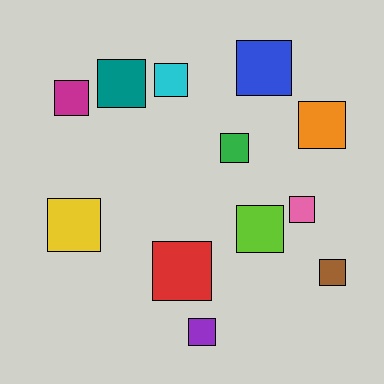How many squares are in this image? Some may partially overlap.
There are 12 squares.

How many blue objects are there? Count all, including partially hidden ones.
There is 1 blue object.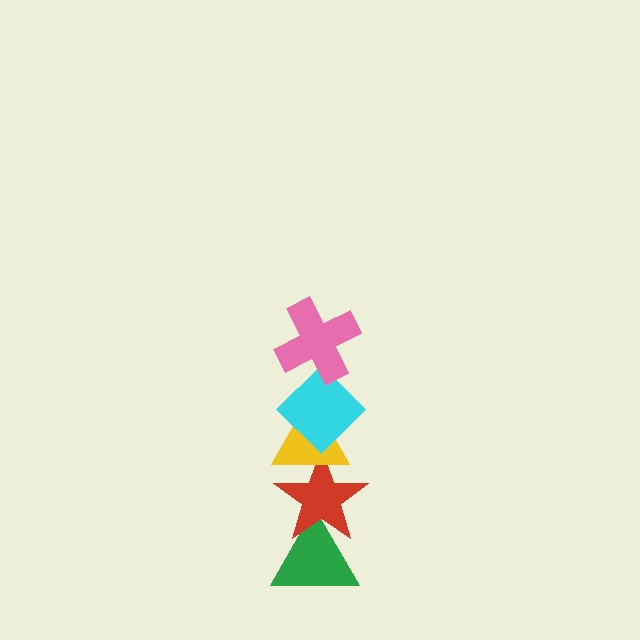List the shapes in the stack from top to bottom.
From top to bottom: the pink cross, the cyan diamond, the yellow triangle, the red star, the green triangle.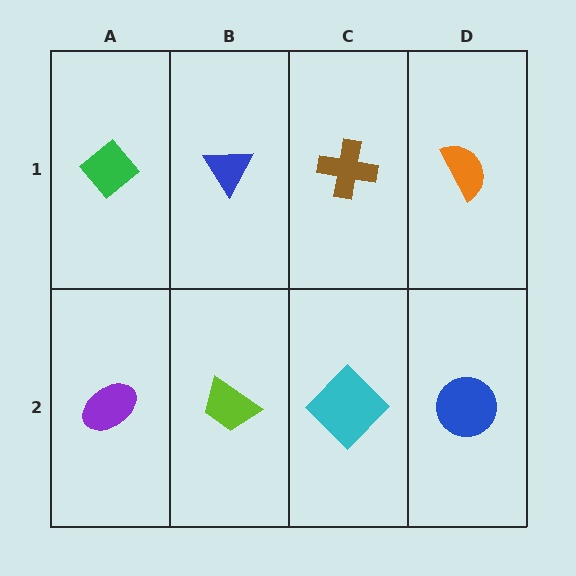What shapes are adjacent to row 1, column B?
A lime trapezoid (row 2, column B), a green diamond (row 1, column A), a brown cross (row 1, column C).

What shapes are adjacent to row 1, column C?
A cyan diamond (row 2, column C), a blue triangle (row 1, column B), an orange semicircle (row 1, column D).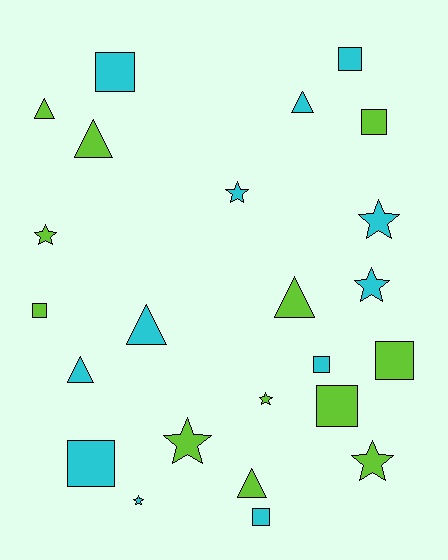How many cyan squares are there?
There are 5 cyan squares.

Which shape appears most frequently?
Square, with 9 objects.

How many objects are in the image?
There are 24 objects.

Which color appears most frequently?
Lime, with 12 objects.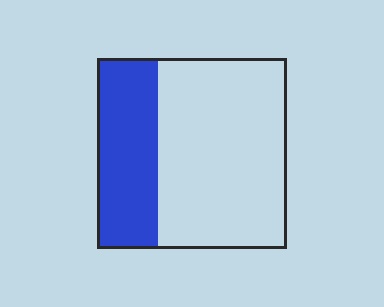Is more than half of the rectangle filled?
No.